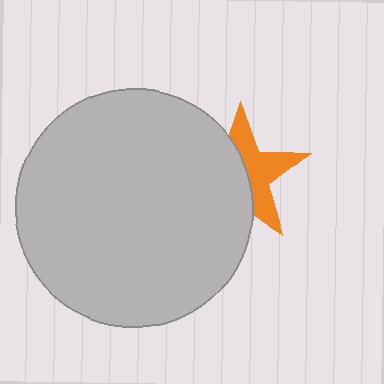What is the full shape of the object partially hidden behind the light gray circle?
The partially hidden object is an orange star.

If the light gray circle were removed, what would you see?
You would see the complete orange star.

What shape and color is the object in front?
The object in front is a light gray circle.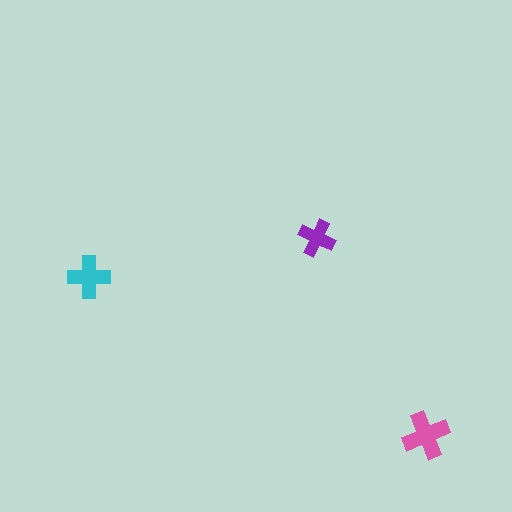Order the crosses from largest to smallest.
the pink one, the cyan one, the purple one.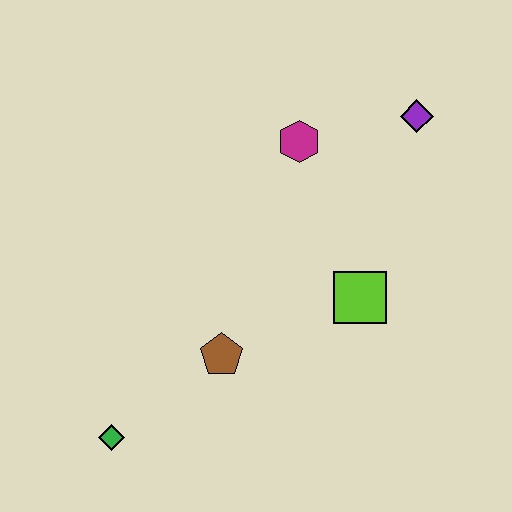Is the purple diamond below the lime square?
No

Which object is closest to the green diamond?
The brown pentagon is closest to the green diamond.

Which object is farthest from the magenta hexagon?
The green diamond is farthest from the magenta hexagon.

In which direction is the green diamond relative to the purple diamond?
The green diamond is below the purple diamond.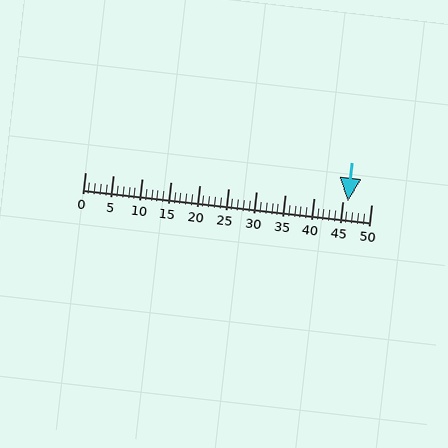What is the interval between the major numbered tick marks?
The major tick marks are spaced 5 units apart.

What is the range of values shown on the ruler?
The ruler shows values from 0 to 50.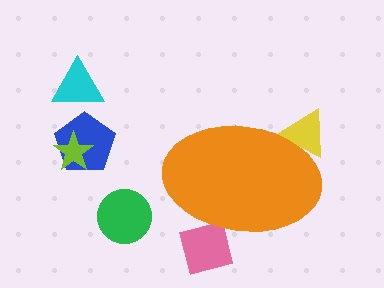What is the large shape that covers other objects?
An orange ellipse.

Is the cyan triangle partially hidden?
No, the cyan triangle is fully visible.